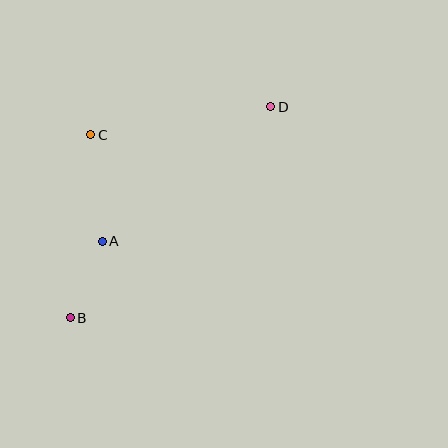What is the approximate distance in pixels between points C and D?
The distance between C and D is approximately 182 pixels.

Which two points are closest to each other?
Points A and B are closest to each other.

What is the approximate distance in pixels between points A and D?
The distance between A and D is approximately 215 pixels.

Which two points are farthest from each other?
Points B and D are farthest from each other.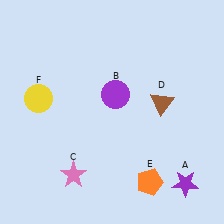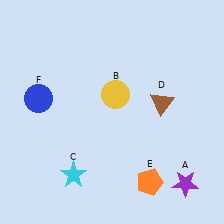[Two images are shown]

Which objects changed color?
B changed from purple to yellow. C changed from pink to cyan. F changed from yellow to blue.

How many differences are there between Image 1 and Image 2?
There are 3 differences between the two images.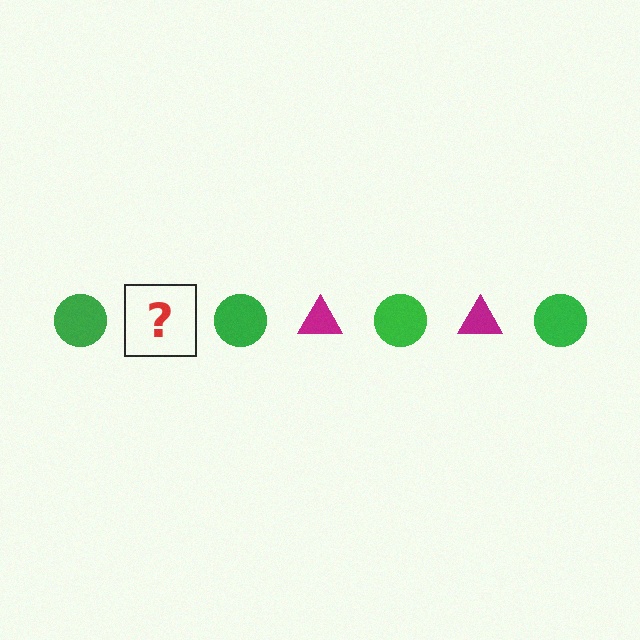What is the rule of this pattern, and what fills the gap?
The rule is that the pattern alternates between green circle and magenta triangle. The gap should be filled with a magenta triangle.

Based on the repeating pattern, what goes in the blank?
The blank should be a magenta triangle.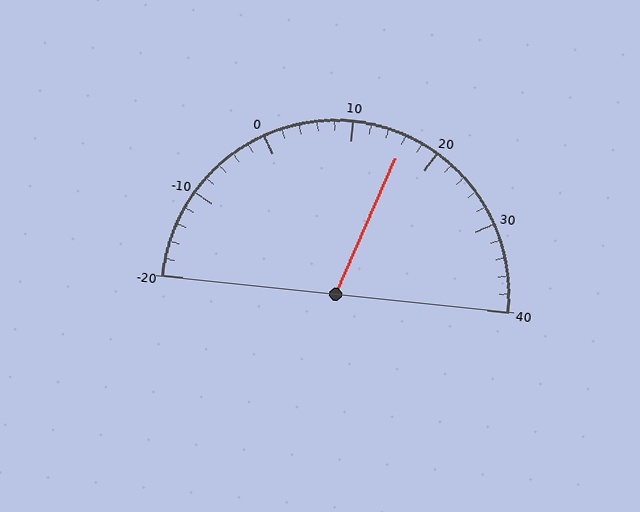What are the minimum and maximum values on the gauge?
The gauge ranges from -20 to 40.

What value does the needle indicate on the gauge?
The needle indicates approximately 16.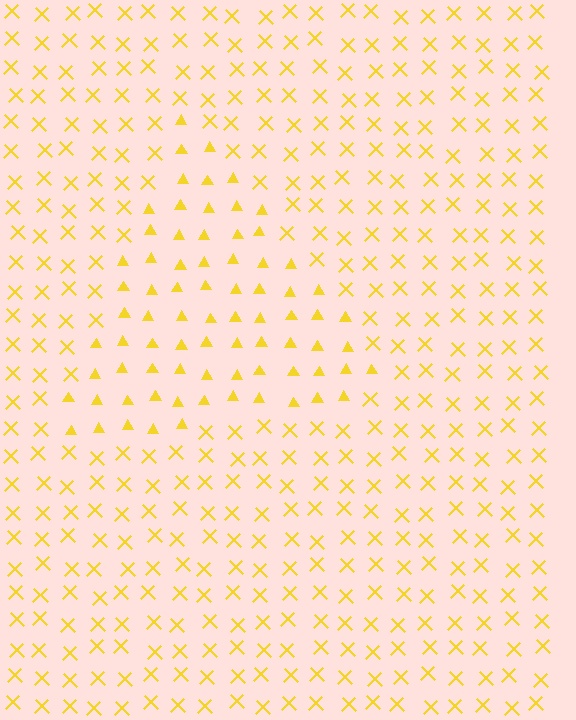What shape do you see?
I see a triangle.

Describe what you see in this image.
The image is filled with small yellow elements arranged in a uniform grid. A triangle-shaped region contains triangles, while the surrounding area contains X marks. The boundary is defined purely by the change in element shape.